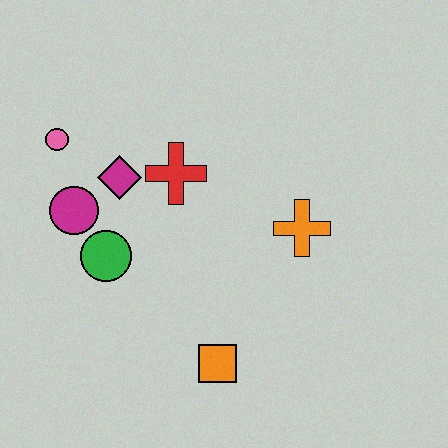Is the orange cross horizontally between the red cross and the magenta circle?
No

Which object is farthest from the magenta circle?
The orange cross is farthest from the magenta circle.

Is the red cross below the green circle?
No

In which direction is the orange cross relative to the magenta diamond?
The orange cross is to the right of the magenta diamond.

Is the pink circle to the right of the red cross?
No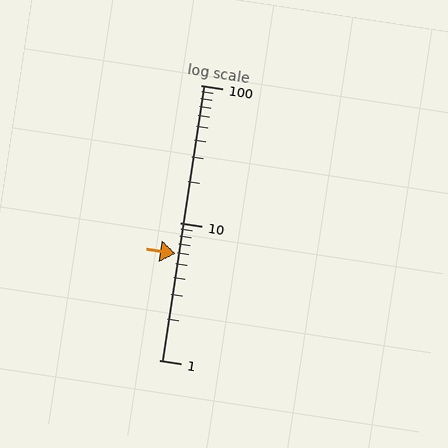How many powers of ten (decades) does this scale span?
The scale spans 2 decades, from 1 to 100.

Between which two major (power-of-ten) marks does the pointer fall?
The pointer is between 1 and 10.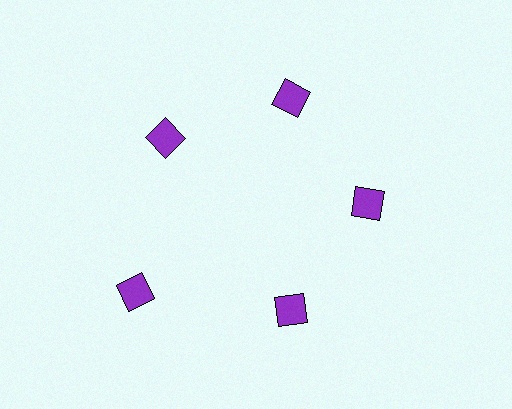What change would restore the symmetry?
The symmetry would be restored by moving it inward, back onto the ring so that all 5 squares sit at equal angles and equal distance from the center.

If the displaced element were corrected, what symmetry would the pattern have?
It would have 5-fold rotational symmetry — the pattern would map onto itself every 72 degrees.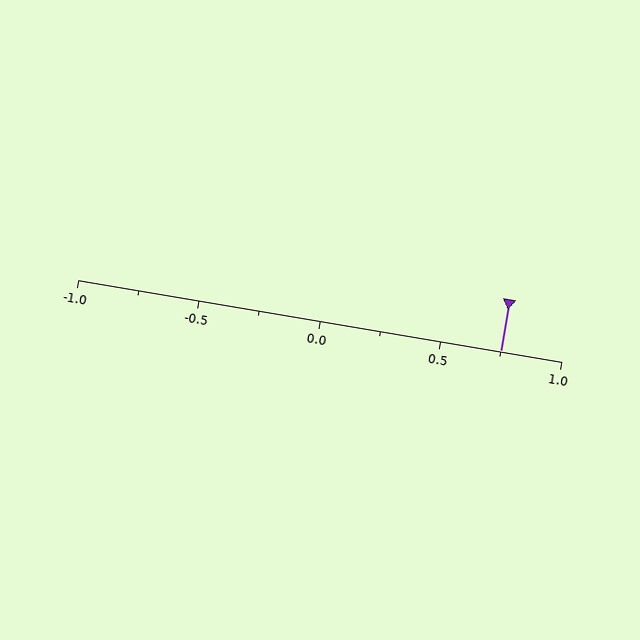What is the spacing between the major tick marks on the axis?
The major ticks are spaced 0.5 apart.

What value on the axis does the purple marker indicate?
The marker indicates approximately 0.75.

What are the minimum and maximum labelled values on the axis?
The axis runs from -1.0 to 1.0.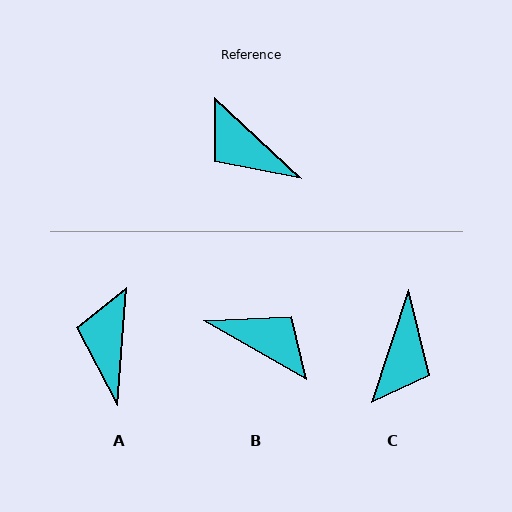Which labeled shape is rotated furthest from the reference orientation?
B, about 167 degrees away.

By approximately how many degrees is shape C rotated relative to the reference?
Approximately 115 degrees counter-clockwise.